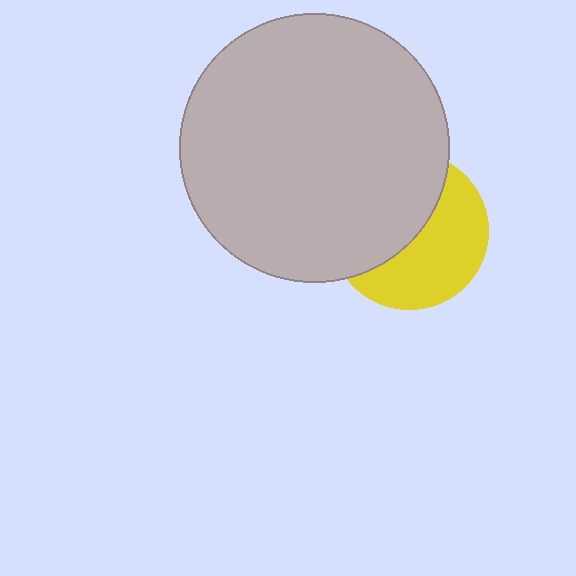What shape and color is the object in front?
The object in front is a light gray circle.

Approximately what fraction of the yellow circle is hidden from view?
Roughly 51% of the yellow circle is hidden behind the light gray circle.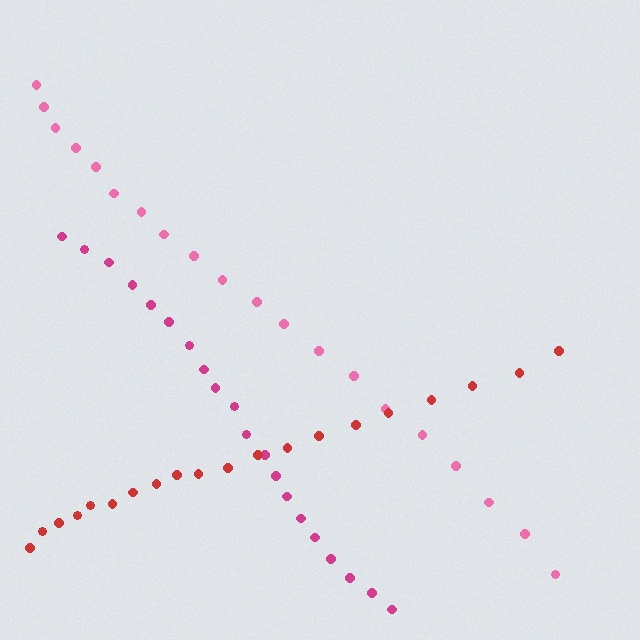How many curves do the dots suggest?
There are 3 distinct paths.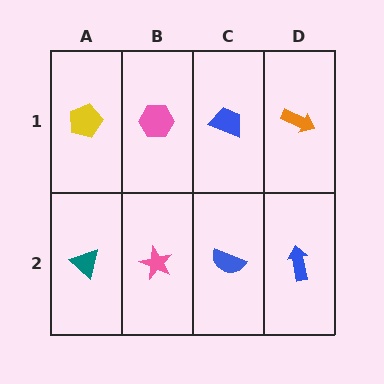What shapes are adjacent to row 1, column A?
A teal triangle (row 2, column A), a pink hexagon (row 1, column B).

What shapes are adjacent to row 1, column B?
A pink star (row 2, column B), a yellow pentagon (row 1, column A), a blue trapezoid (row 1, column C).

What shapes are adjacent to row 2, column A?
A yellow pentagon (row 1, column A), a pink star (row 2, column B).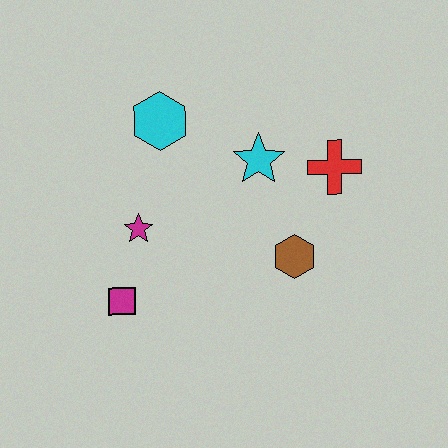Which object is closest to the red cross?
The cyan star is closest to the red cross.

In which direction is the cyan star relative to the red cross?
The cyan star is to the left of the red cross.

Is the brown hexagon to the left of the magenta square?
No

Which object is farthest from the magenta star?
The red cross is farthest from the magenta star.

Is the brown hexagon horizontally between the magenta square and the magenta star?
No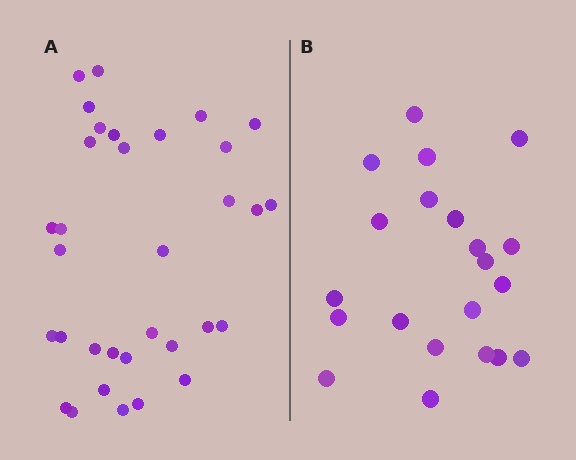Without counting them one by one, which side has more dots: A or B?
Region A (the left region) has more dots.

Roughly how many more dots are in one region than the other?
Region A has roughly 12 or so more dots than region B.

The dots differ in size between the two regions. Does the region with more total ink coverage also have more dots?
No. Region B has more total ink coverage because its dots are larger, but region A actually contains more individual dots. Total area can be misleading — the number of items is what matters here.